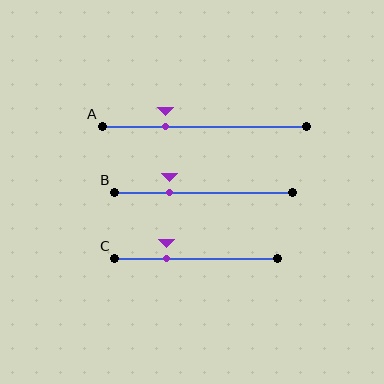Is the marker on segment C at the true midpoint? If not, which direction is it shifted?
No, the marker on segment C is shifted to the left by about 18% of the segment length.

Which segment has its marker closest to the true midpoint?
Segment C has its marker closest to the true midpoint.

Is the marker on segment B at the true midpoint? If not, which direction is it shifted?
No, the marker on segment B is shifted to the left by about 19% of the segment length.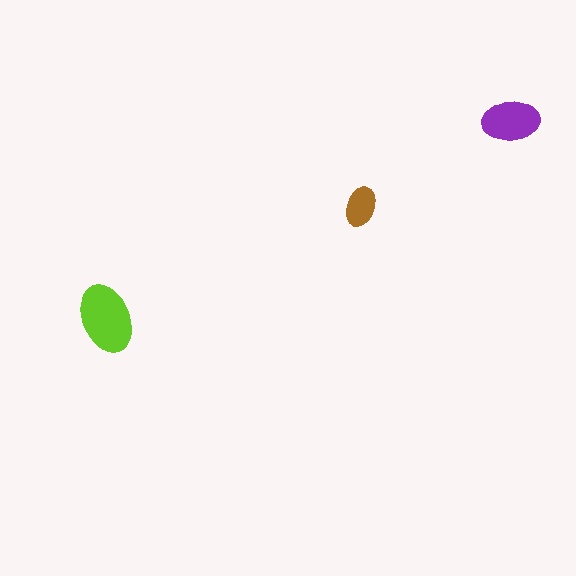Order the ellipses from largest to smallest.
the lime one, the purple one, the brown one.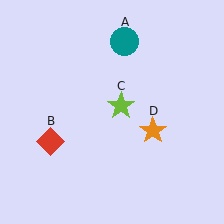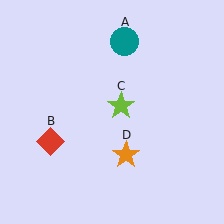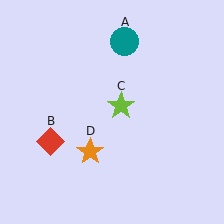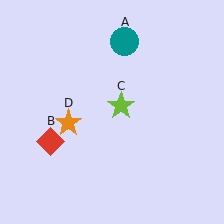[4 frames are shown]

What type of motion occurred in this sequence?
The orange star (object D) rotated clockwise around the center of the scene.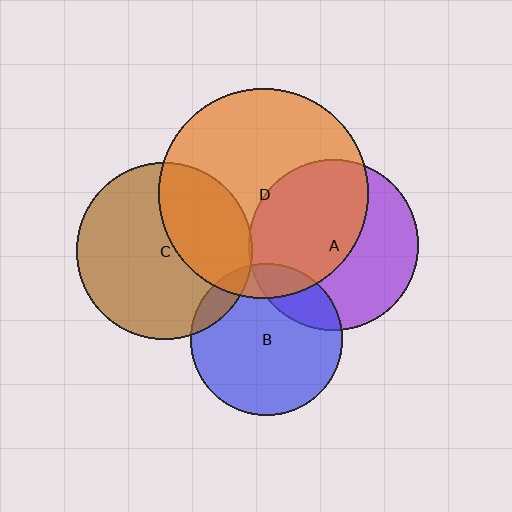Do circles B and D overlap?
Yes.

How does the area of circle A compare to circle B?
Approximately 1.2 times.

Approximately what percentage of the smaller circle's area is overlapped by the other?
Approximately 15%.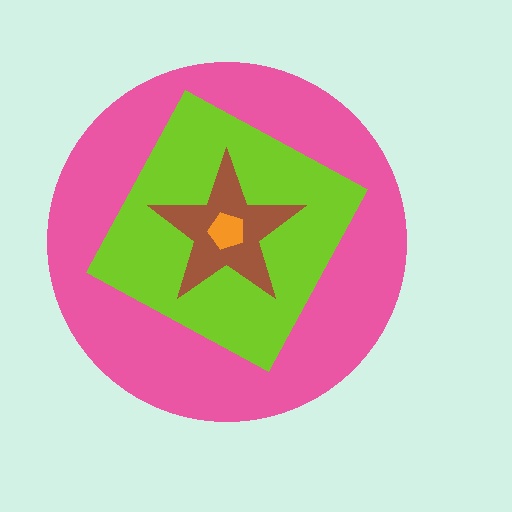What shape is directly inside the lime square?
The brown star.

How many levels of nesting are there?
4.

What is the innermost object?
The orange pentagon.